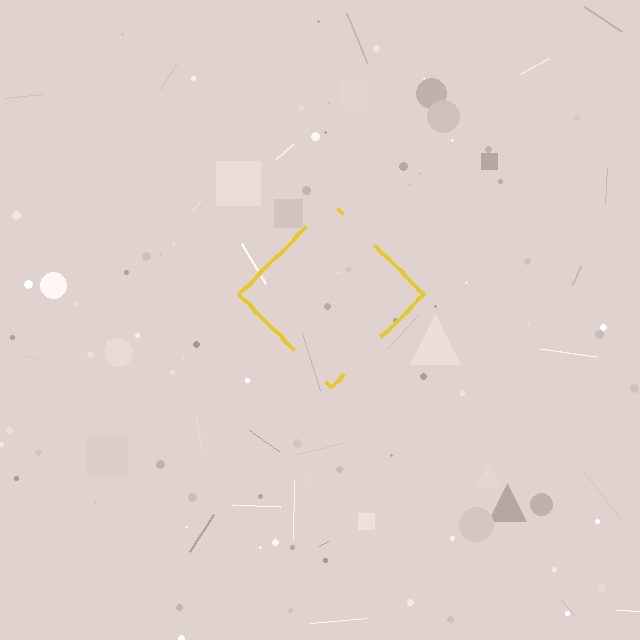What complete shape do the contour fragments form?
The contour fragments form a diamond.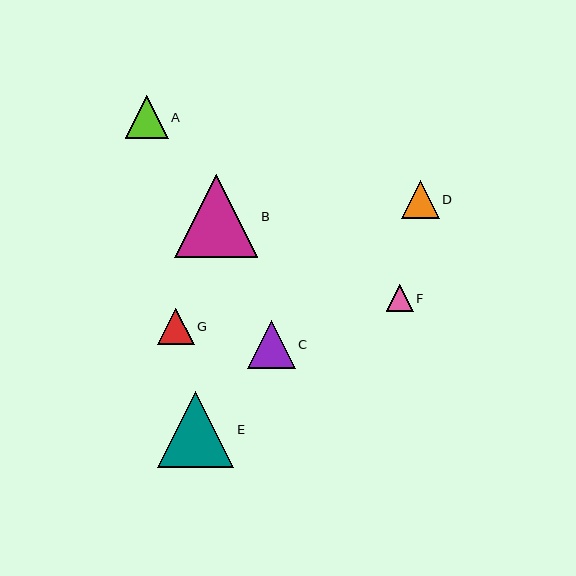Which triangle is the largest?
Triangle B is the largest with a size of approximately 83 pixels.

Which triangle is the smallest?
Triangle F is the smallest with a size of approximately 27 pixels.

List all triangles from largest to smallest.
From largest to smallest: B, E, C, A, D, G, F.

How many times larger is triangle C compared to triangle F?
Triangle C is approximately 1.8 times the size of triangle F.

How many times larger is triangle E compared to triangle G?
Triangle E is approximately 2.1 times the size of triangle G.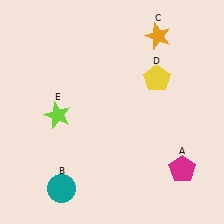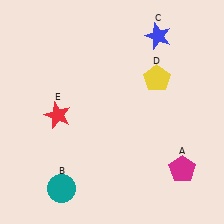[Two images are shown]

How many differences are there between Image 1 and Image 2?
There are 2 differences between the two images.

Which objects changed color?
C changed from orange to blue. E changed from lime to red.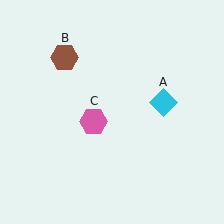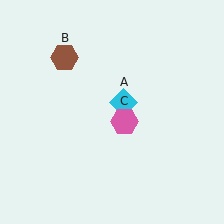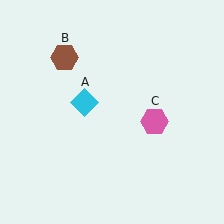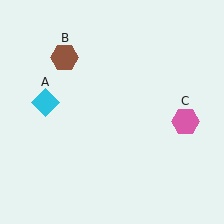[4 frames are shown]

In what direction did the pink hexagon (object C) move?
The pink hexagon (object C) moved right.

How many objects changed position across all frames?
2 objects changed position: cyan diamond (object A), pink hexagon (object C).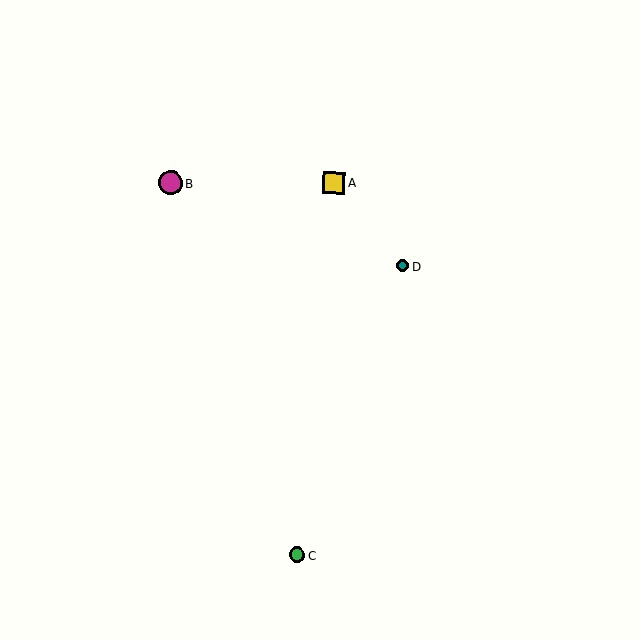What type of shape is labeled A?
Shape A is a yellow square.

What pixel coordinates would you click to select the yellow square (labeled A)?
Click at (334, 183) to select the yellow square A.